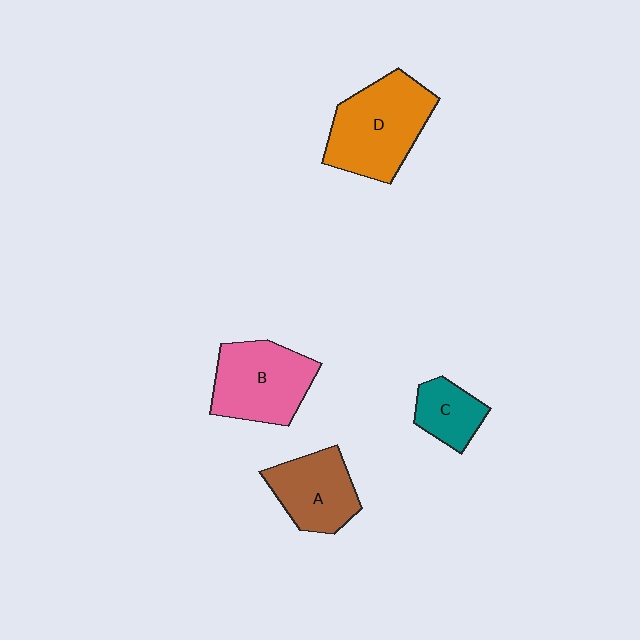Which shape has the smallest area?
Shape C (teal).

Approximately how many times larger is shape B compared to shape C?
Approximately 2.0 times.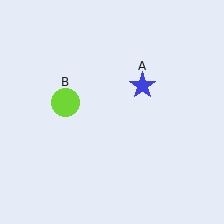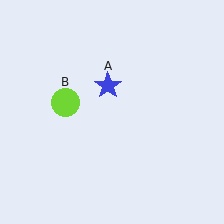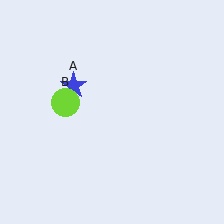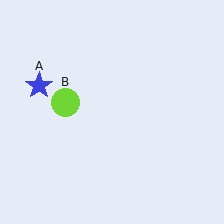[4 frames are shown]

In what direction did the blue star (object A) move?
The blue star (object A) moved left.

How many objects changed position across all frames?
1 object changed position: blue star (object A).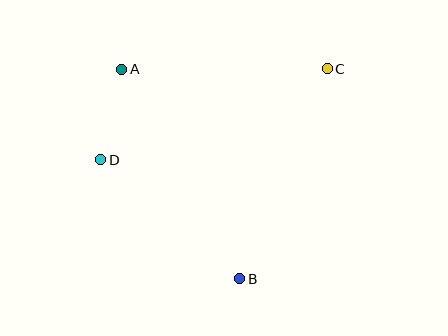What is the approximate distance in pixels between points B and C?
The distance between B and C is approximately 227 pixels.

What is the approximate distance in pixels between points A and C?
The distance between A and C is approximately 205 pixels.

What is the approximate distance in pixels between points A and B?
The distance between A and B is approximately 241 pixels.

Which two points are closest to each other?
Points A and D are closest to each other.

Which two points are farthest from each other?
Points C and D are farthest from each other.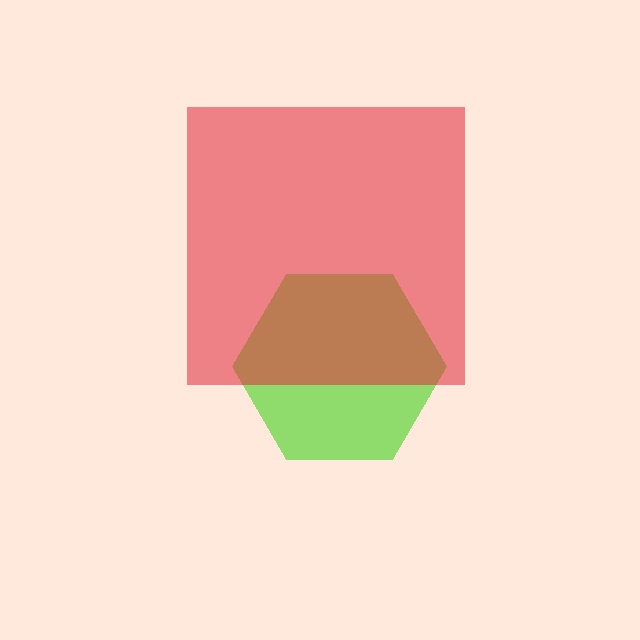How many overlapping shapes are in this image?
There are 2 overlapping shapes in the image.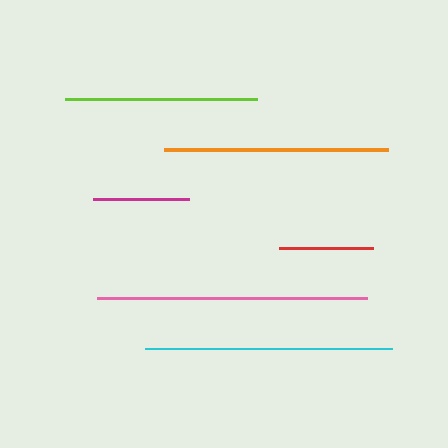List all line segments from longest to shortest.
From longest to shortest: pink, cyan, orange, lime, magenta, red.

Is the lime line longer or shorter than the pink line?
The pink line is longer than the lime line.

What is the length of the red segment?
The red segment is approximately 95 pixels long.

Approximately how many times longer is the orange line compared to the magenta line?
The orange line is approximately 2.3 times the length of the magenta line.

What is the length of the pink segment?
The pink segment is approximately 271 pixels long.